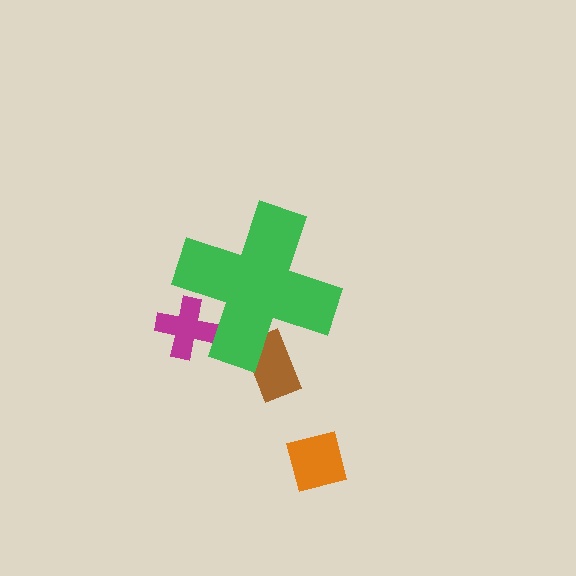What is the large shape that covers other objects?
A green cross.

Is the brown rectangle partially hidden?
Yes, the brown rectangle is partially hidden behind the green cross.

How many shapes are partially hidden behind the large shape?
2 shapes are partially hidden.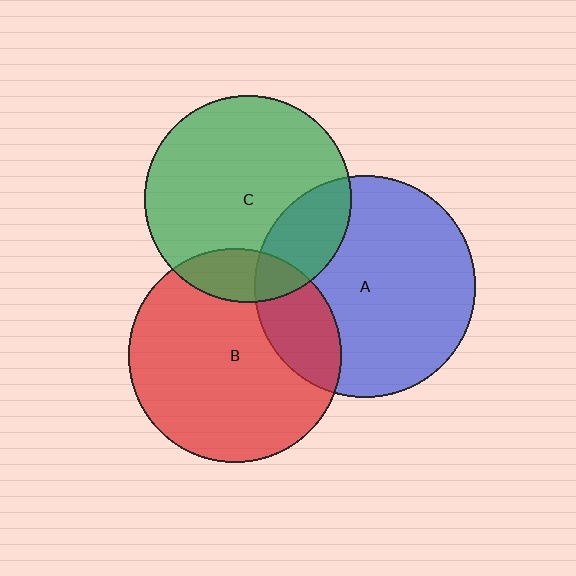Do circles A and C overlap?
Yes.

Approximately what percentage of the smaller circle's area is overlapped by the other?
Approximately 20%.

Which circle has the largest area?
Circle A (blue).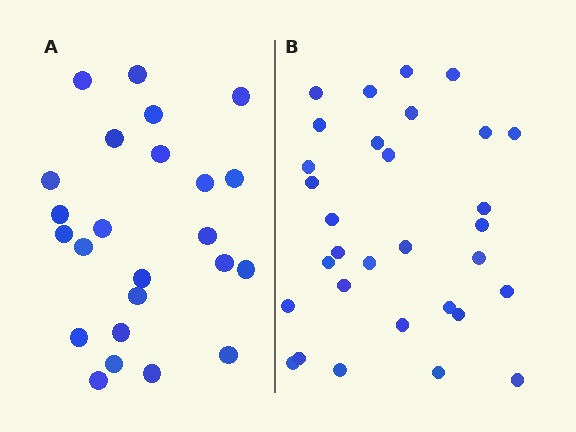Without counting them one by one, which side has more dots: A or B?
Region B (the right region) has more dots.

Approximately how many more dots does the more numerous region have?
Region B has roughly 8 or so more dots than region A.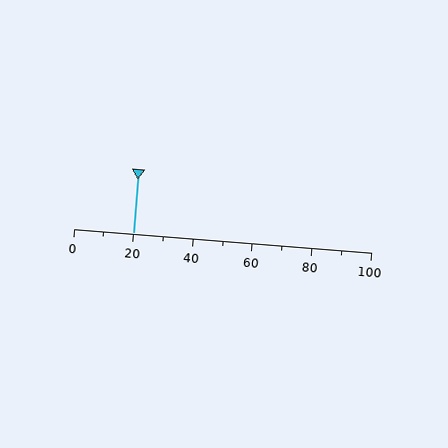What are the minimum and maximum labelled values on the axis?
The axis runs from 0 to 100.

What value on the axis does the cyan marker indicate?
The marker indicates approximately 20.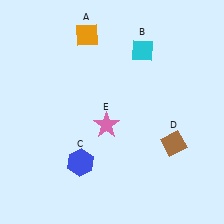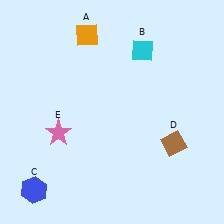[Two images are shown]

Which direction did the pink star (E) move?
The pink star (E) moved left.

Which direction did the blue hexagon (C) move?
The blue hexagon (C) moved left.